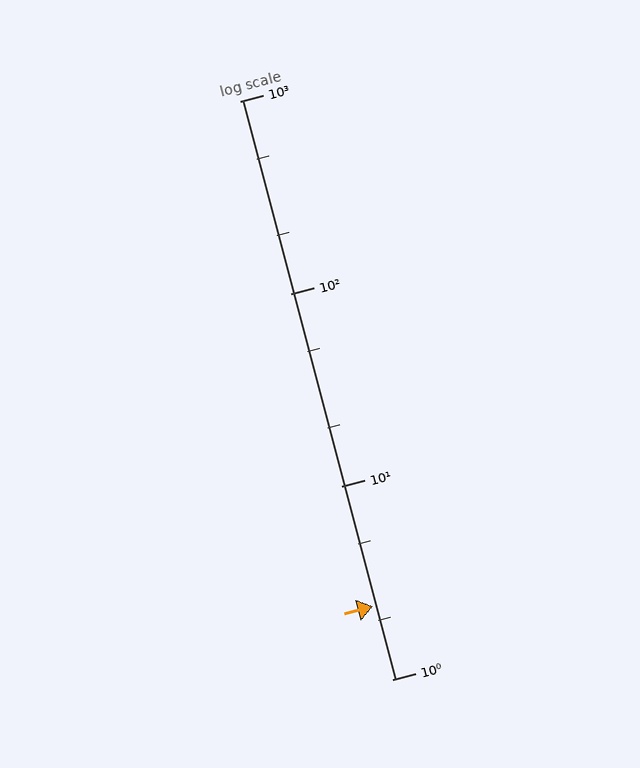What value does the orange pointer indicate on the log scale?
The pointer indicates approximately 2.4.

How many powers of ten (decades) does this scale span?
The scale spans 3 decades, from 1 to 1000.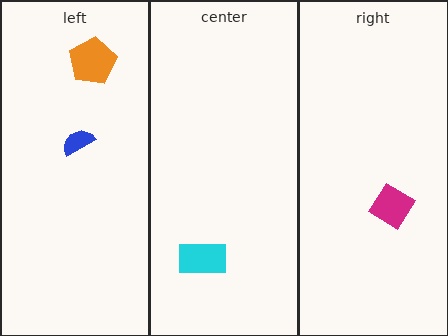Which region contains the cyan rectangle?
The center region.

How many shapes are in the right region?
1.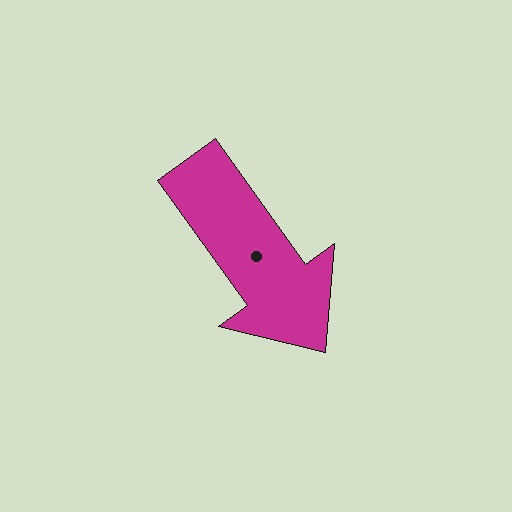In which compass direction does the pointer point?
Southeast.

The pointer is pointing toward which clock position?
Roughly 5 o'clock.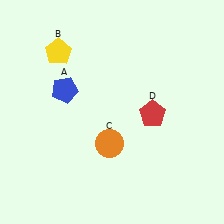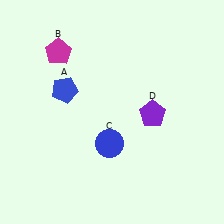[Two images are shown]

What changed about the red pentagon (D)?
In Image 1, D is red. In Image 2, it changed to purple.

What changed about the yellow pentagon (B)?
In Image 1, B is yellow. In Image 2, it changed to magenta.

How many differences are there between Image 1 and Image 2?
There are 3 differences between the two images.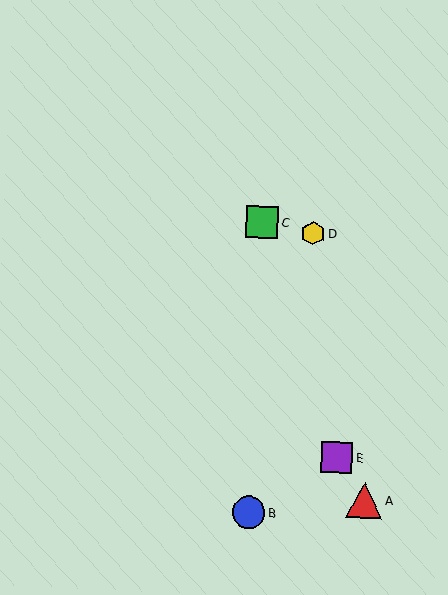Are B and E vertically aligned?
No, B is at x≈249 and E is at x≈337.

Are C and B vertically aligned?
Yes, both are at x≈262.